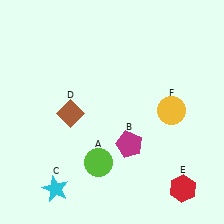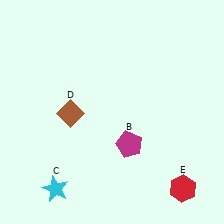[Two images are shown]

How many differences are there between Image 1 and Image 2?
There are 2 differences between the two images.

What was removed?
The lime circle (A), the yellow circle (F) were removed in Image 2.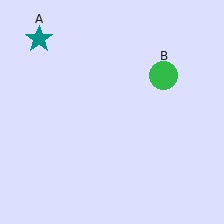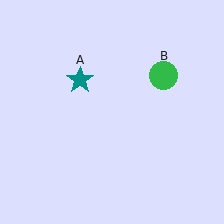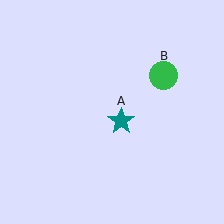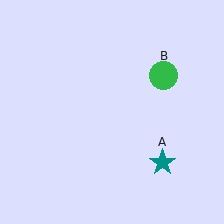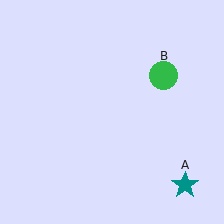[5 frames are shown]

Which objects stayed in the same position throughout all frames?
Green circle (object B) remained stationary.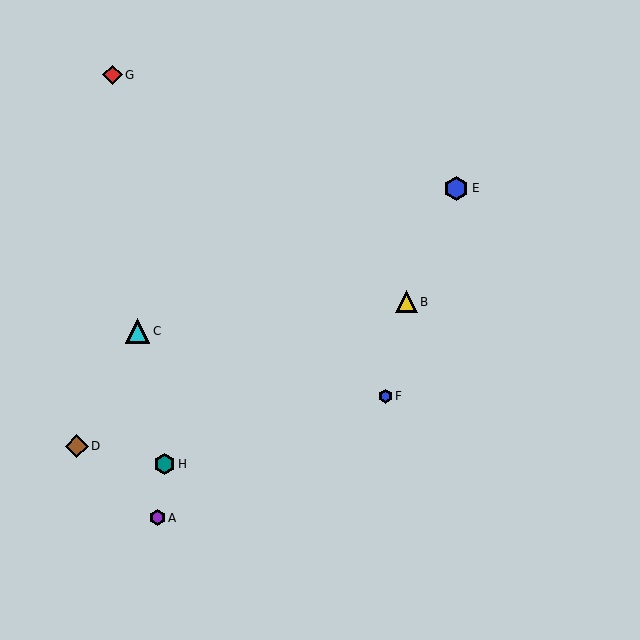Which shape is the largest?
The cyan triangle (labeled C) is the largest.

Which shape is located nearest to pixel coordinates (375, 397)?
The blue hexagon (labeled F) at (385, 396) is nearest to that location.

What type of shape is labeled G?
Shape G is a red diamond.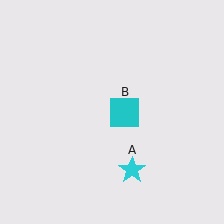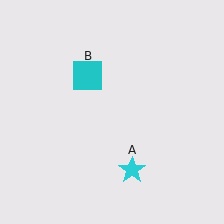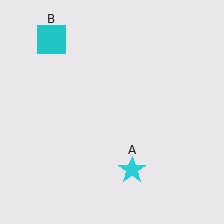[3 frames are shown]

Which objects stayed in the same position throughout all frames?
Cyan star (object A) remained stationary.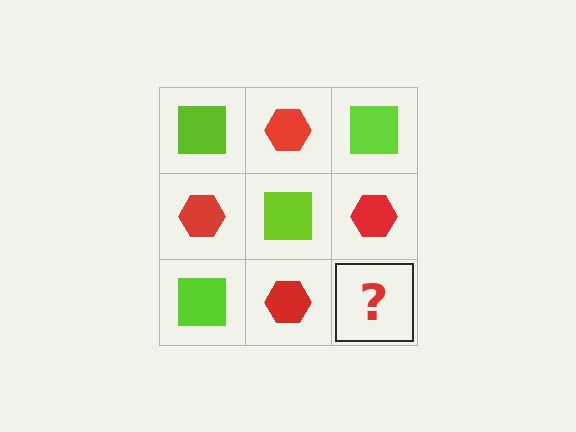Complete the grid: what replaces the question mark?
The question mark should be replaced with a lime square.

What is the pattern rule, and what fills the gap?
The rule is that it alternates lime square and red hexagon in a checkerboard pattern. The gap should be filled with a lime square.